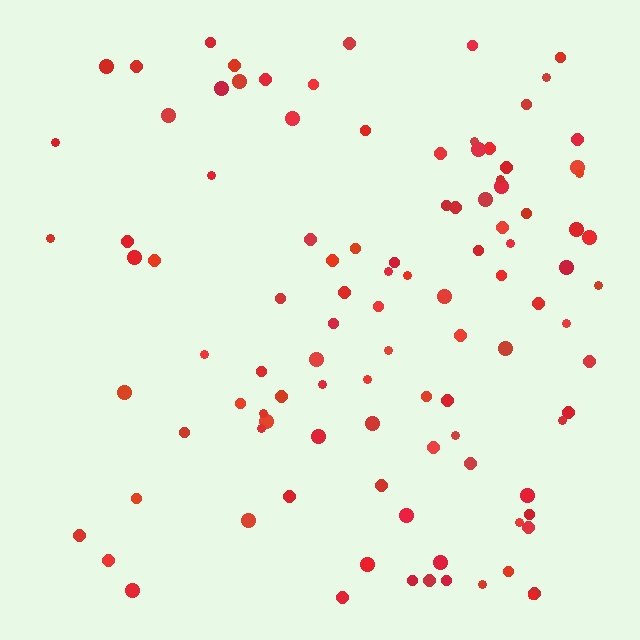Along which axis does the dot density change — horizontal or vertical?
Horizontal.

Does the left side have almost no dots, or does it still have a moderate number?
Still a moderate number, just noticeably fewer than the right.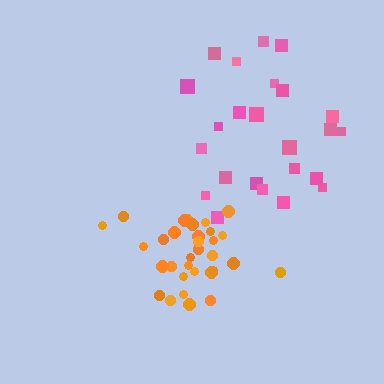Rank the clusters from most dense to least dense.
orange, pink.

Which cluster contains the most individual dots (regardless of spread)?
Orange (33).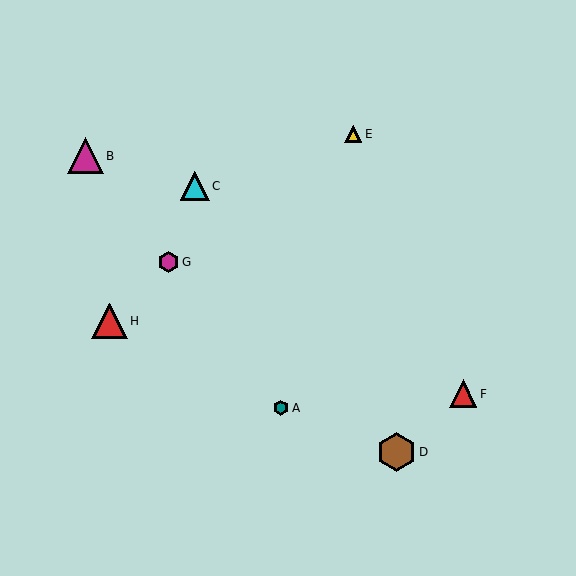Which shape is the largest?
The brown hexagon (labeled D) is the largest.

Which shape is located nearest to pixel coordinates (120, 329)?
The red triangle (labeled H) at (109, 321) is nearest to that location.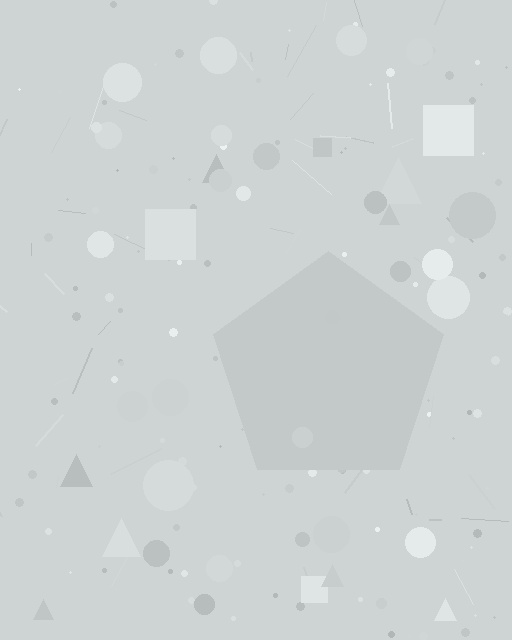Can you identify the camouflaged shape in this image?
The camouflaged shape is a pentagon.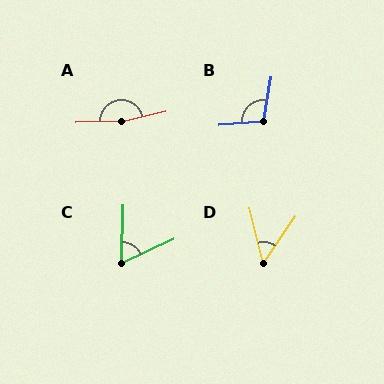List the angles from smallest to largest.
D (48°), C (63°), B (104°), A (169°).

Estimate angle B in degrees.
Approximately 104 degrees.